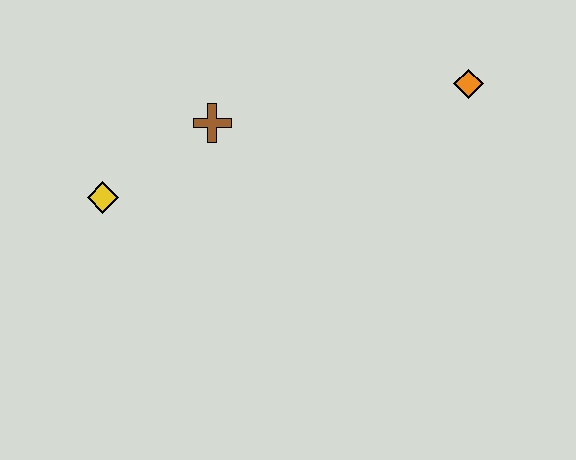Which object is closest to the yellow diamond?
The brown cross is closest to the yellow diamond.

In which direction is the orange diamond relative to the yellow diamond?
The orange diamond is to the right of the yellow diamond.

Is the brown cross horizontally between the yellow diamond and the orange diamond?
Yes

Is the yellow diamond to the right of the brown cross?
No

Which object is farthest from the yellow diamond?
The orange diamond is farthest from the yellow diamond.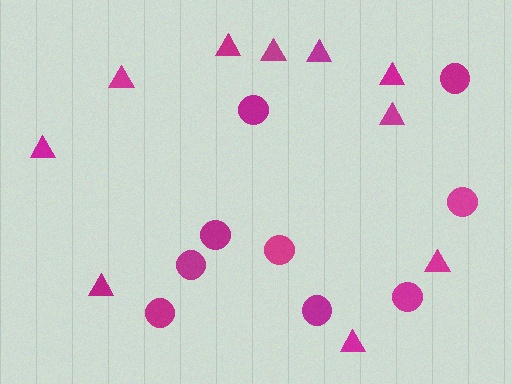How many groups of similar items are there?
There are 2 groups: one group of triangles (10) and one group of circles (9).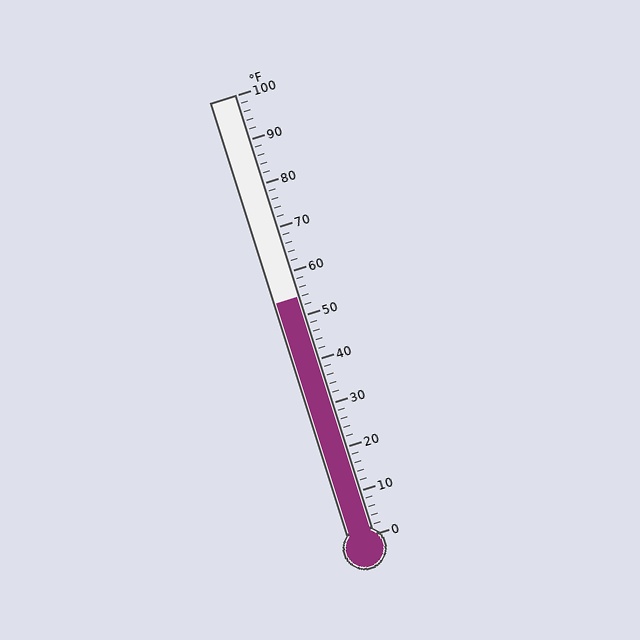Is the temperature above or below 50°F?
The temperature is above 50°F.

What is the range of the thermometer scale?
The thermometer scale ranges from 0°F to 100°F.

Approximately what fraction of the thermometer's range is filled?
The thermometer is filled to approximately 55% of its range.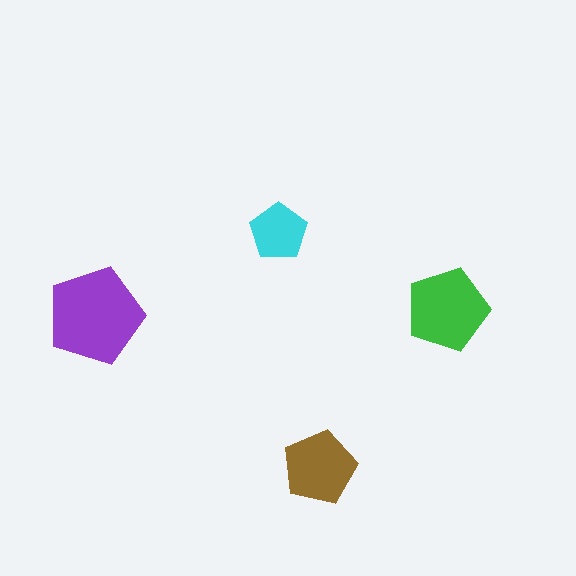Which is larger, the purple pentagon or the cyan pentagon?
The purple one.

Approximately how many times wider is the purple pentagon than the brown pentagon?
About 1.5 times wider.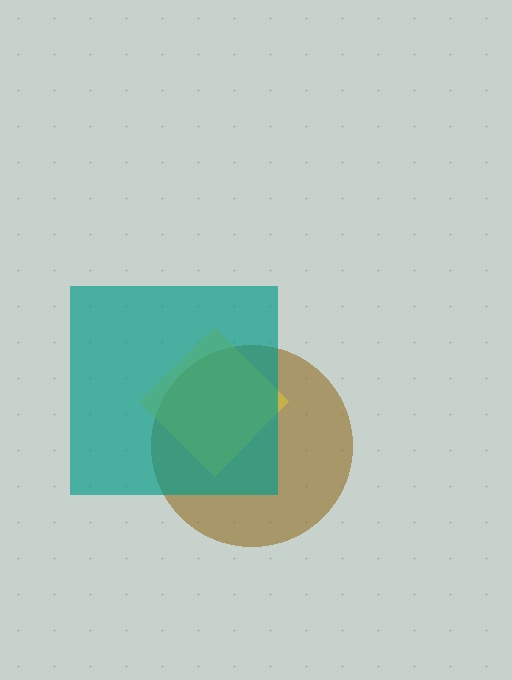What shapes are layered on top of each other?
The layered shapes are: a brown circle, a yellow diamond, a teal square.